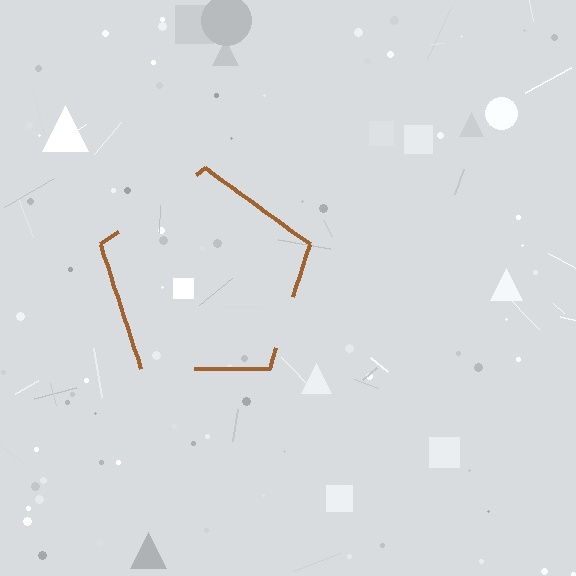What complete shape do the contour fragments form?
The contour fragments form a pentagon.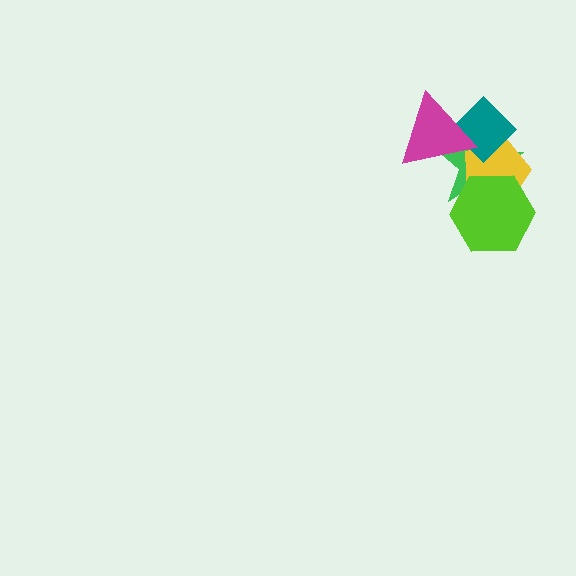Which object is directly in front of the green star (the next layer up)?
The yellow pentagon is directly in front of the green star.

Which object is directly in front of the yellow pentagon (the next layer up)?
The teal diamond is directly in front of the yellow pentagon.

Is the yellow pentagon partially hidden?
Yes, it is partially covered by another shape.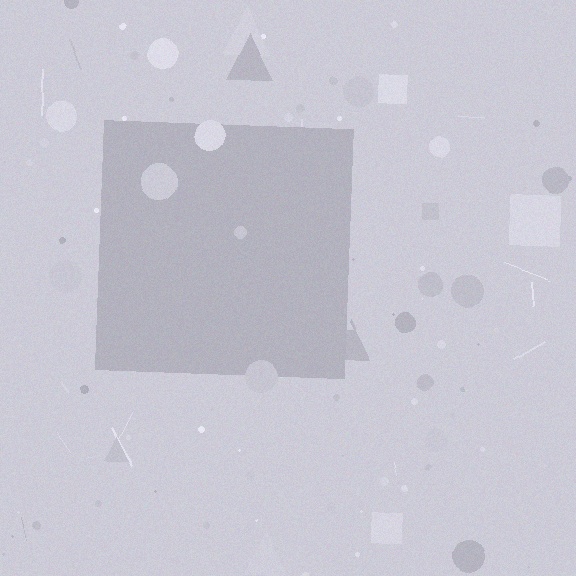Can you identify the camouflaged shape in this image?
The camouflaged shape is a square.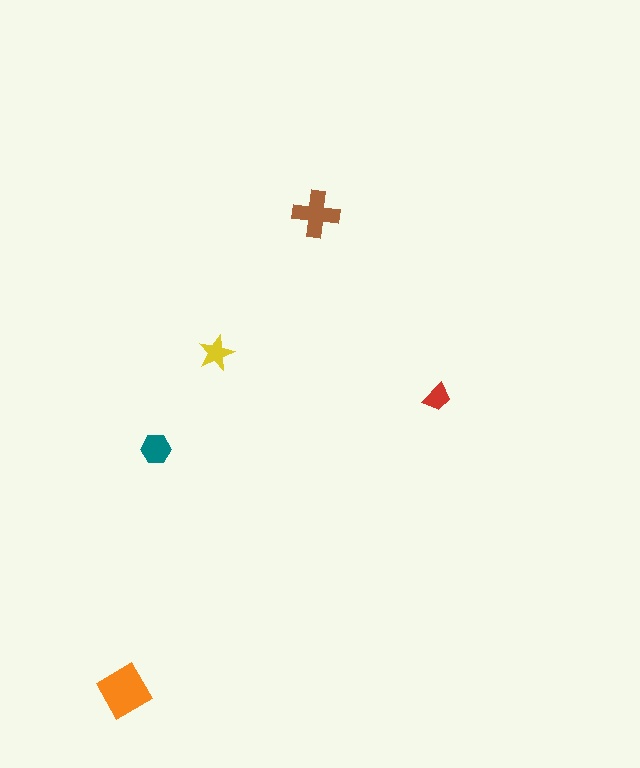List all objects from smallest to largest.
The red trapezoid, the yellow star, the teal hexagon, the brown cross, the orange diamond.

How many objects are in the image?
There are 5 objects in the image.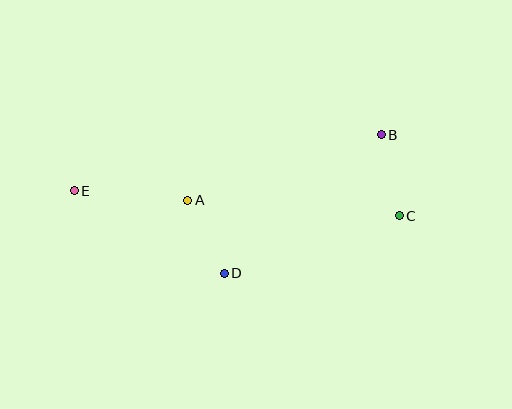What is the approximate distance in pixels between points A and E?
The distance between A and E is approximately 114 pixels.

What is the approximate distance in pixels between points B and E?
The distance between B and E is approximately 312 pixels.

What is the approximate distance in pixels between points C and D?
The distance between C and D is approximately 184 pixels.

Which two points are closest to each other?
Points A and D are closest to each other.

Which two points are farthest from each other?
Points C and E are farthest from each other.